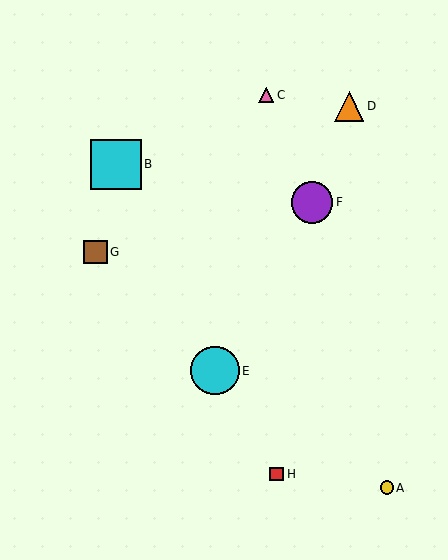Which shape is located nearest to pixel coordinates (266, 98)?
The pink triangle (labeled C) at (266, 95) is nearest to that location.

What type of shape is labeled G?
Shape G is a brown square.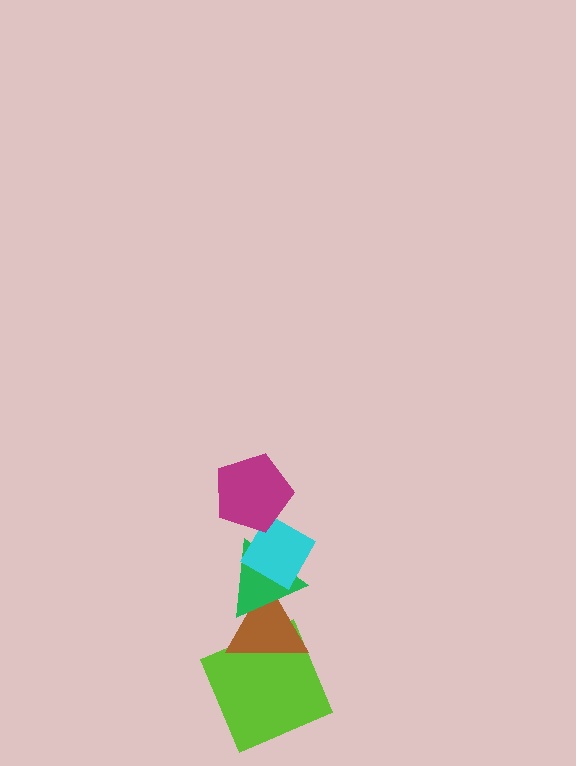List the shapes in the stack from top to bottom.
From top to bottom: the magenta pentagon, the cyan diamond, the green triangle, the brown triangle, the lime square.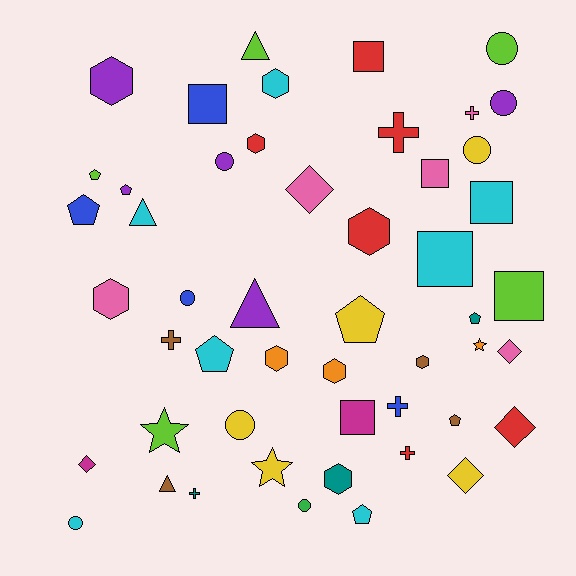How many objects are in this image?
There are 50 objects.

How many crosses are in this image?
There are 6 crosses.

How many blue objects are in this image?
There are 4 blue objects.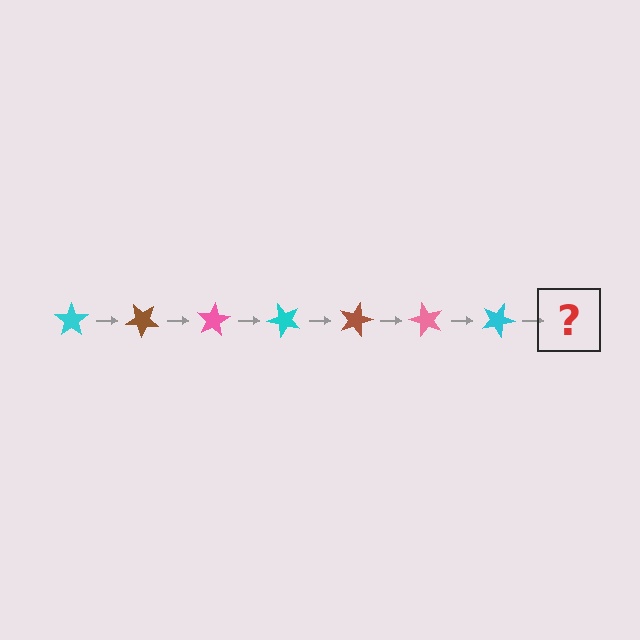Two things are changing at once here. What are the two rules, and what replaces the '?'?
The two rules are that it rotates 40 degrees each step and the color cycles through cyan, brown, and pink. The '?' should be a brown star, rotated 280 degrees from the start.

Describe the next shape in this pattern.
It should be a brown star, rotated 280 degrees from the start.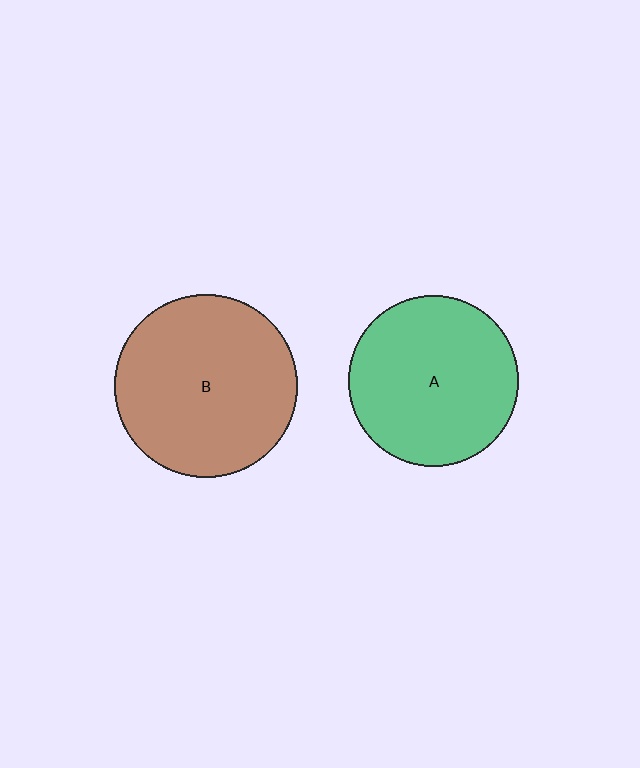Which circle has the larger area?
Circle B (brown).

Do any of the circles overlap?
No, none of the circles overlap.